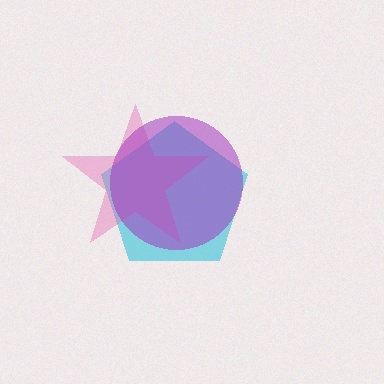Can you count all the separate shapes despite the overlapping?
Yes, there are 3 separate shapes.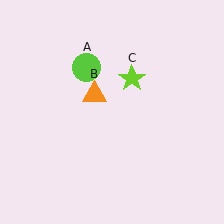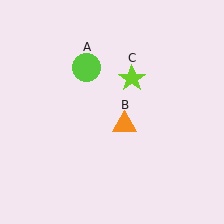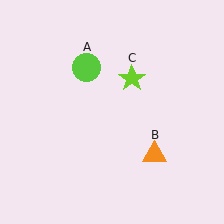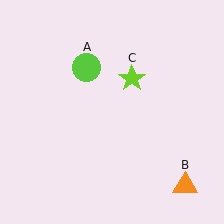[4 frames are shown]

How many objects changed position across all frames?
1 object changed position: orange triangle (object B).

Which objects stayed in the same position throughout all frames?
Lime circle (object A) and lime star (object C) remained stationary.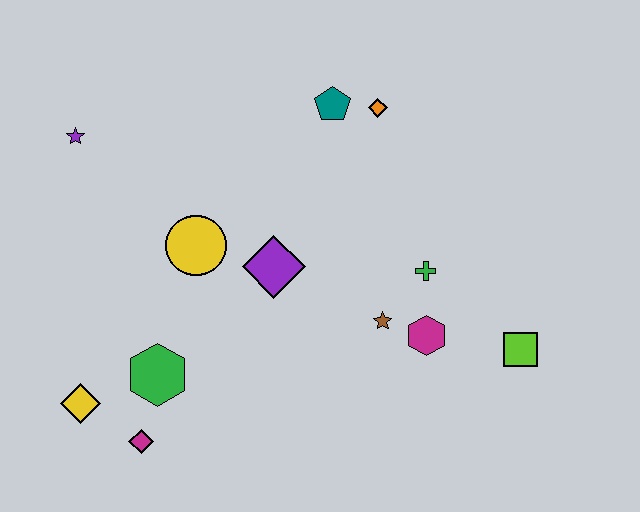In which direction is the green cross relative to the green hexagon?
The green cross is to the right of the green hexagon.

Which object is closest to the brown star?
The magenta hexagon is closest to the brown star.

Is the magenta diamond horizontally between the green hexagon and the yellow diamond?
Yes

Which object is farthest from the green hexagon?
The lime square is farthest from the green hexagon.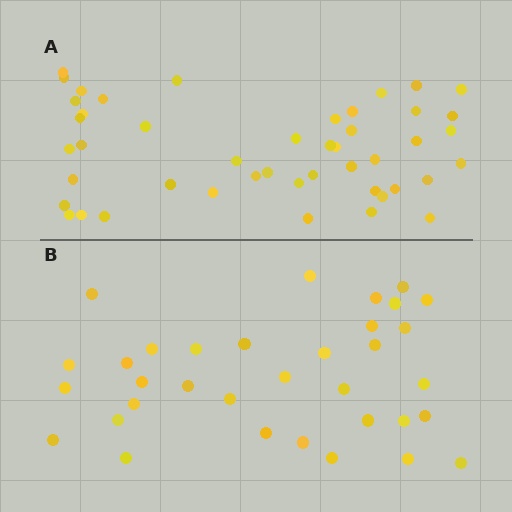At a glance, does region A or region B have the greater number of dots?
Region A (the top region) has more dots.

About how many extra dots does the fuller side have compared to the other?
Region A has roughly 12 or so more dots than region B.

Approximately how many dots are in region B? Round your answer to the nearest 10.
About 30 dots. (The exact count is 34, which rounds to 30.)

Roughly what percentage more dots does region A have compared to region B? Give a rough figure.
About 35% more.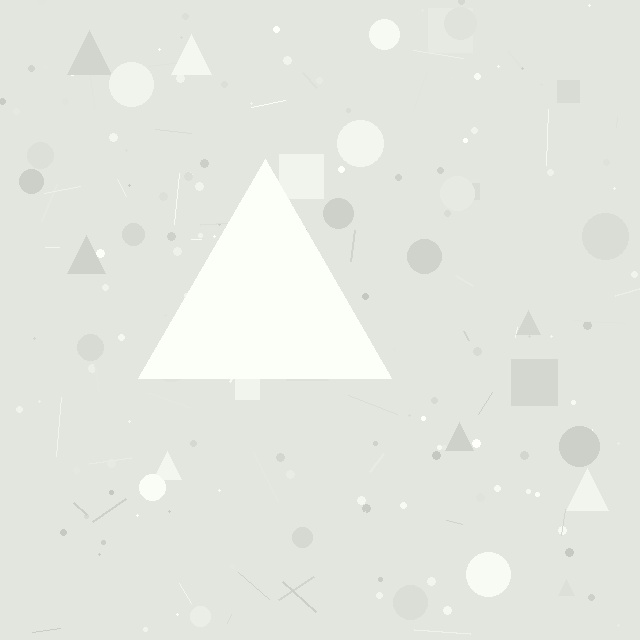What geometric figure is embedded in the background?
A triangle is embedded in the background.